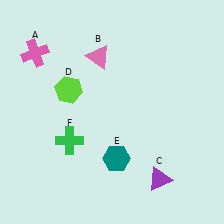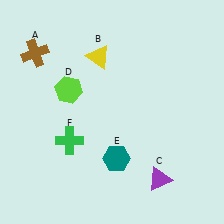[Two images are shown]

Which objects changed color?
A changed from pink to brown. B changed from pink to yellow.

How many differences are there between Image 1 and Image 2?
There are 2 differences between the two images.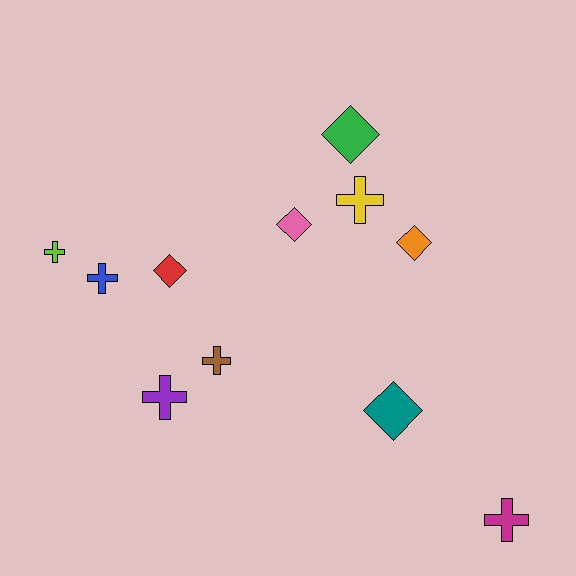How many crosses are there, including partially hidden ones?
There are 6 crosses.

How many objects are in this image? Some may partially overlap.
There are 11 objects.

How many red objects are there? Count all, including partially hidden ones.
There is 1 red object.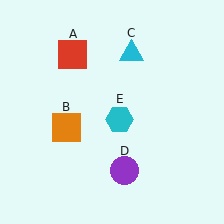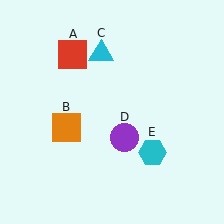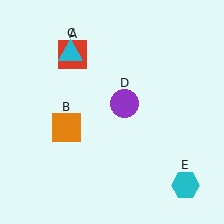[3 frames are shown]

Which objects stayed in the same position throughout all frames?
Red square (object A) and orange square (object B) remained stationary.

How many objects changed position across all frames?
3 objects changed position: cyan triangle (object C), purple circle (object D), cyan hexagon (object E).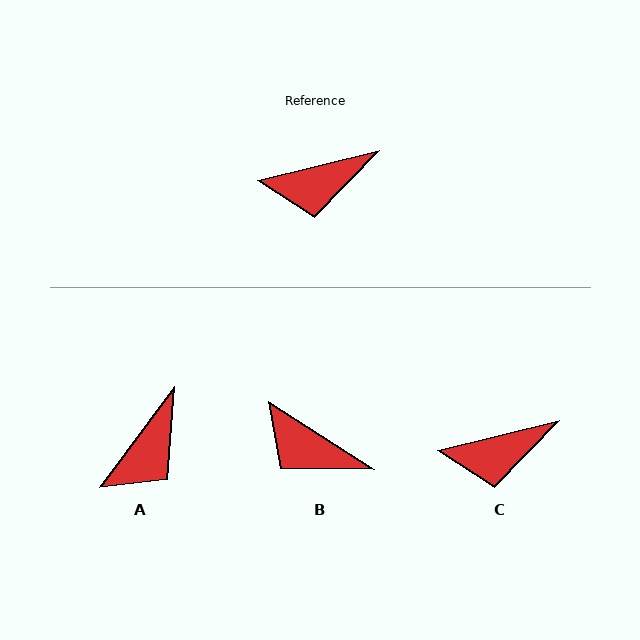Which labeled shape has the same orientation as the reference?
C.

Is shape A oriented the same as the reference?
No, it is off by about 40 degrees.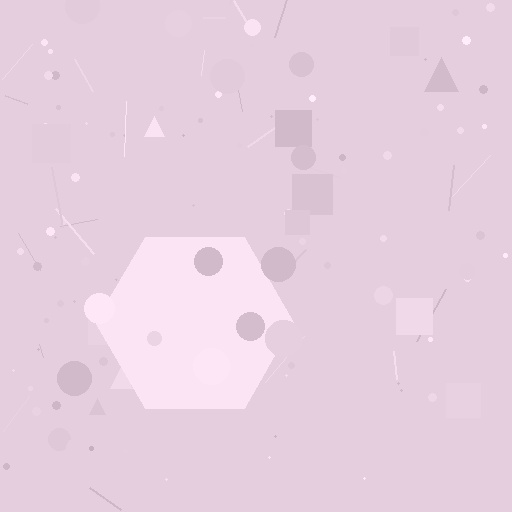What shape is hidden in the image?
A hexagon is hidden in the image.